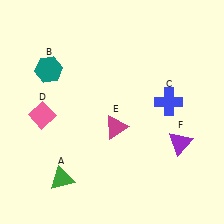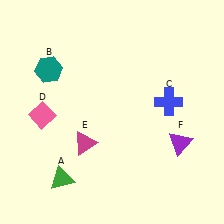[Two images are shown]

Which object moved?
The magenta triangle (E) moved left.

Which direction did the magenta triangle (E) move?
The magenta triangle (E) moved left.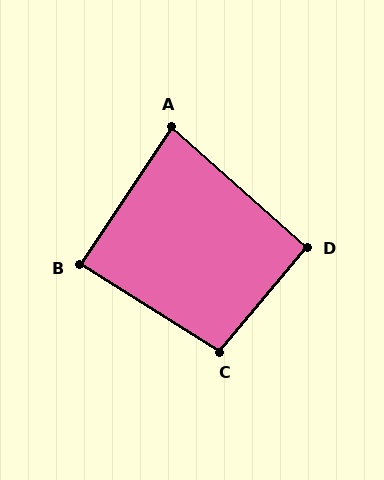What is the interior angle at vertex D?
Approximately 92 degrees (approximately right).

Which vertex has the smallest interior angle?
A, at approximately 82 degrees.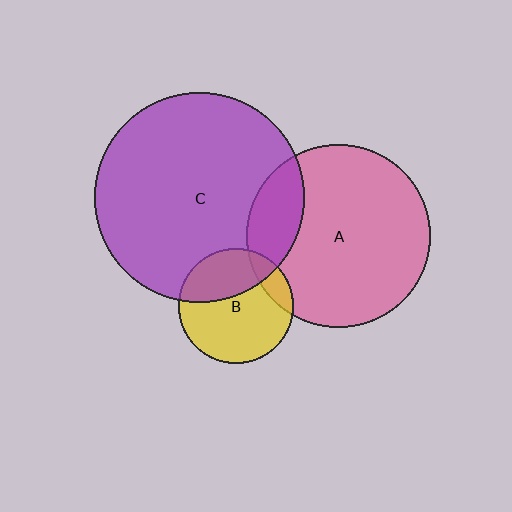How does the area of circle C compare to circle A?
Approximately 1.3 times.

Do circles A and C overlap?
Yes.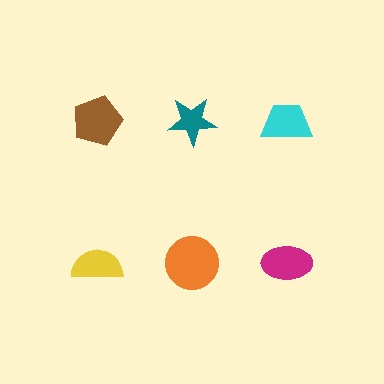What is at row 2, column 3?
A magenta ellipse.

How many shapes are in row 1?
3 shapes.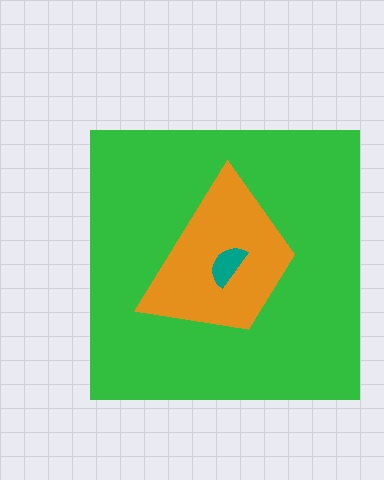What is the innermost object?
The teal semicircle.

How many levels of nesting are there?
3.